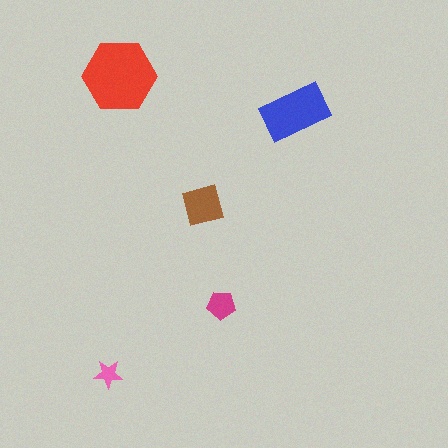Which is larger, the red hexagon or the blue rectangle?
The red hexagon.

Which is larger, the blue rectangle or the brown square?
The blue rectangle.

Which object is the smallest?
The pink star.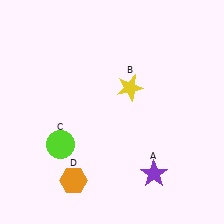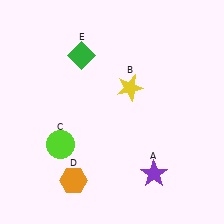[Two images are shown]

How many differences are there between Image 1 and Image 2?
There is 1 difference between the two images.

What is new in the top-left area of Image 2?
A green diamond (E) was added in the top-left area of Image 2.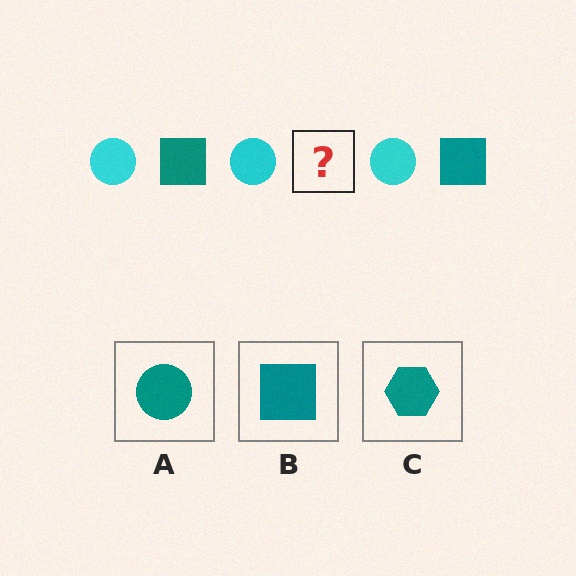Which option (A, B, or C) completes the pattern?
B.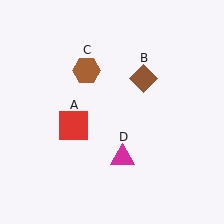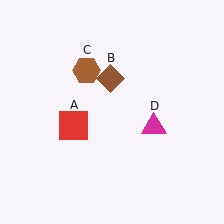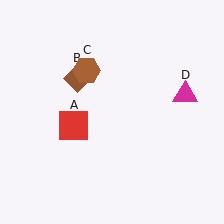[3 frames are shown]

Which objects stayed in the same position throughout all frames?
Red square (object A) and brown hexagon (object C) remained stationary.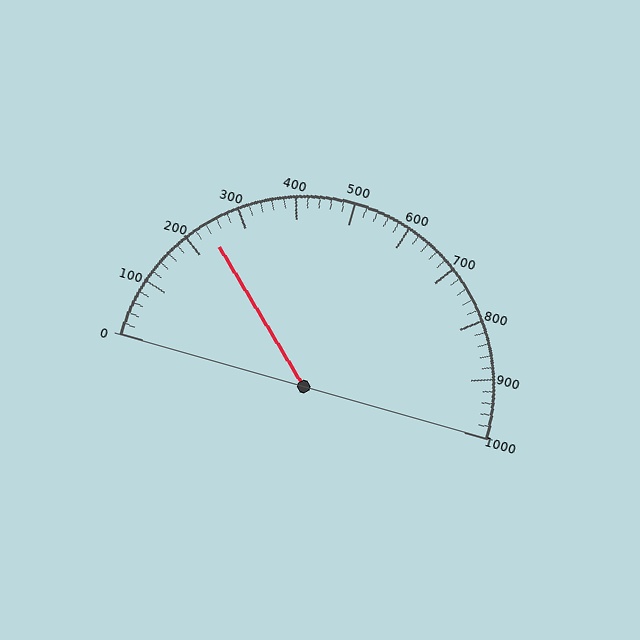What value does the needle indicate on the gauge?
The needle indicates approximately 240.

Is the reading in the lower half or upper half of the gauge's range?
The reading is in the lower half of the range (0 to 1000).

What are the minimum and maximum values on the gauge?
The gauge ranges from 0 to 1000.